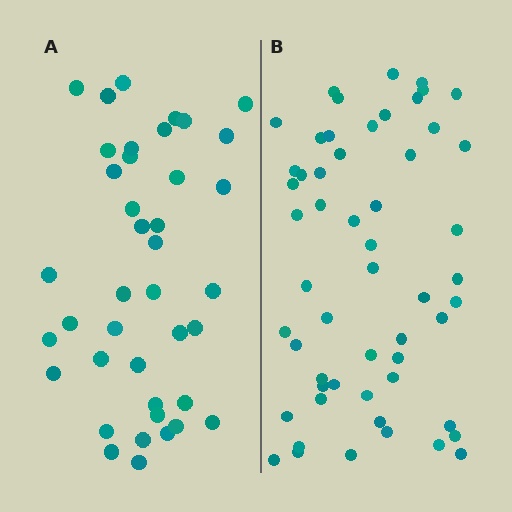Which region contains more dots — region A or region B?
Region B (the right region) has more dots.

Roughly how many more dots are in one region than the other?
Region B has approximately 15 more dots than region A.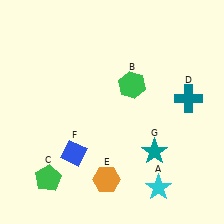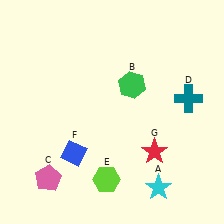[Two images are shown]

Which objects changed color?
C changed from green to pink. E changed from orange to lime. G changed from teal to red.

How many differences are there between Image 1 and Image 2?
There are 3 differences between the two images.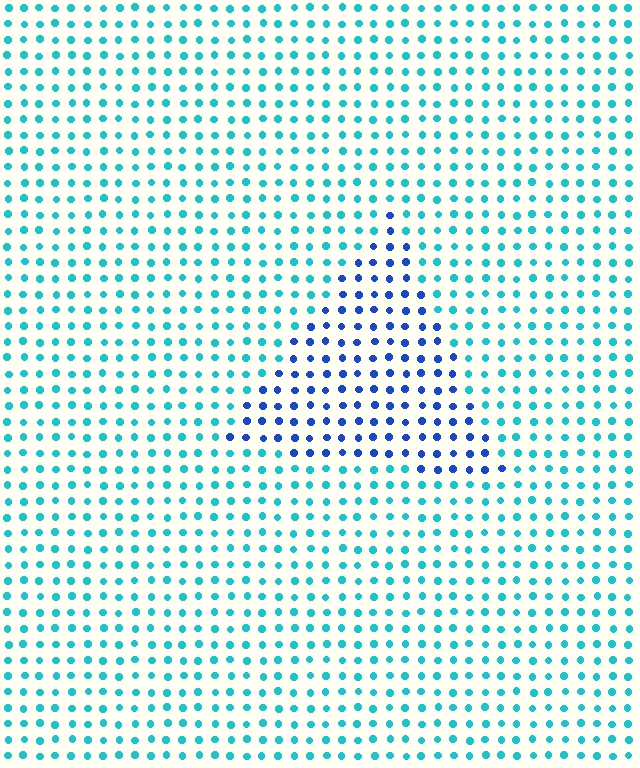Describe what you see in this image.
The image is filled with small cyan elements in a uniform arrangement. A triangle-shaped region is visible where the elements are tinted to a slightly different hue, forming a subtle color boundary.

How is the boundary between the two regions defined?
The boundary is defined purely by a slight shift in hue (about 43 degrees). Spacing, size, and orientation are identical on both sides.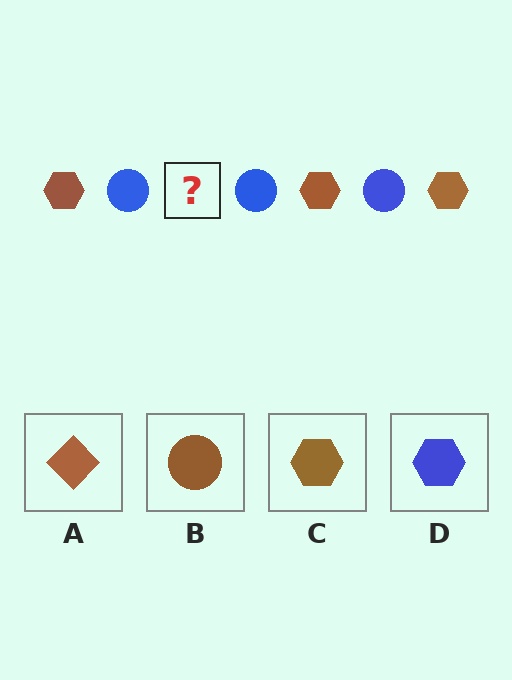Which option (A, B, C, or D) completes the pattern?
C.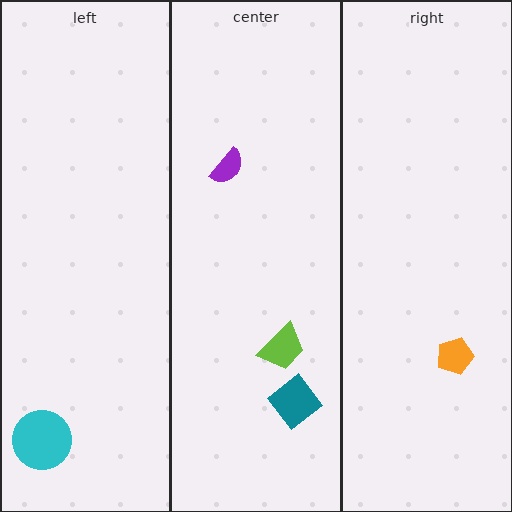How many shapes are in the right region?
1.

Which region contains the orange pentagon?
The right region.